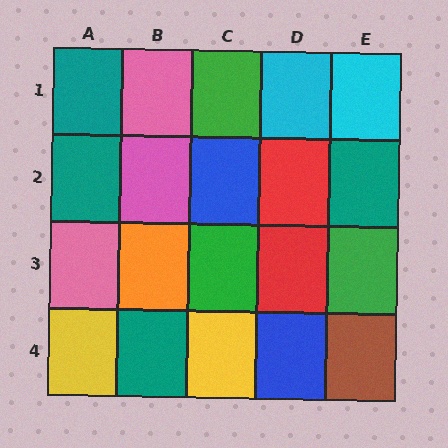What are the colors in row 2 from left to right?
Teal, pink, blue, red, teal.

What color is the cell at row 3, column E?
Green.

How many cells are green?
3 cells are green.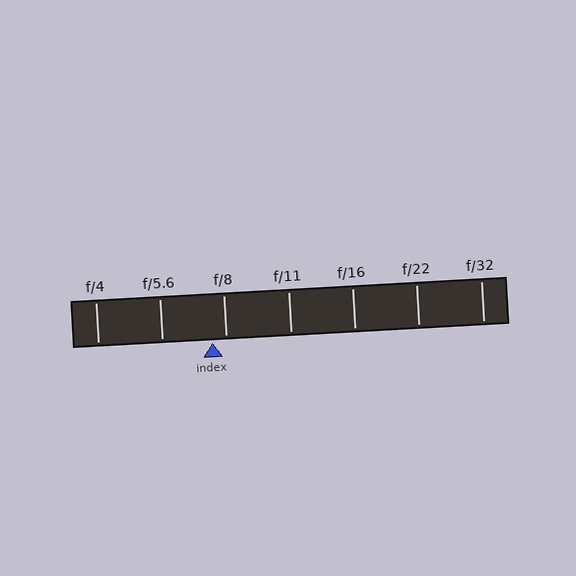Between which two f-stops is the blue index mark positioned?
The index mark is between f/5.6 and f/8.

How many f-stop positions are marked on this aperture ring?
There are 7 f-stop positions marked.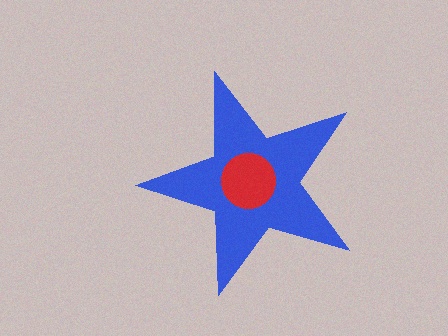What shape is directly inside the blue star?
The red circle.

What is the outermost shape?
The blue star.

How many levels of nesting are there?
2.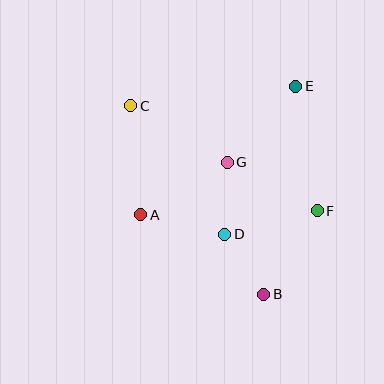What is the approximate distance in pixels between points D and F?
The distance between D and F is approximately 96 pixels.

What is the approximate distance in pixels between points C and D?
The distance between C and D is approximately 159 pixels.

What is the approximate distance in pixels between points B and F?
The distance between B and F is approximately 99 pixels.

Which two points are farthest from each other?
Points B and C are farthest from each other.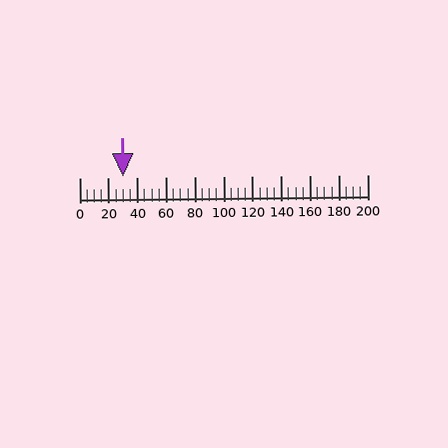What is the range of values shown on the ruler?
The ruler shows values from 0 to 200.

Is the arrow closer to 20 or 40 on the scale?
The arrow is closer to 40.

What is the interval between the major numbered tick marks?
The major tick marks are spaced 20 units apart.